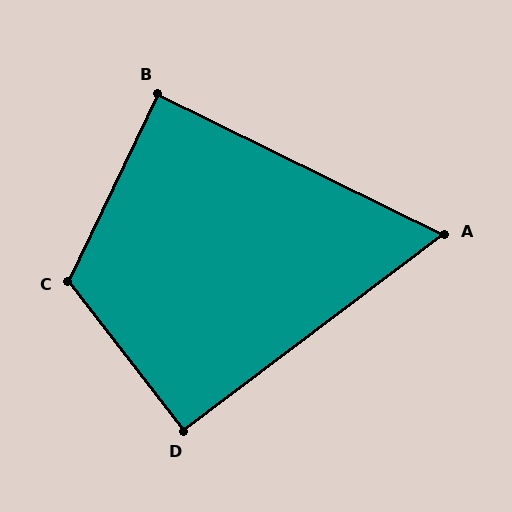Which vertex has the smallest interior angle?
A, at approximately 63 degrees.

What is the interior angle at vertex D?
Approximately 91 degrees (approximately right).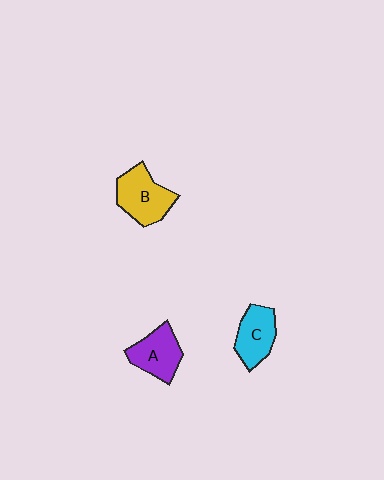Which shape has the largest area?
Shape B (yellow).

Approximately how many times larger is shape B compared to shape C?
Approximately 1.2 times.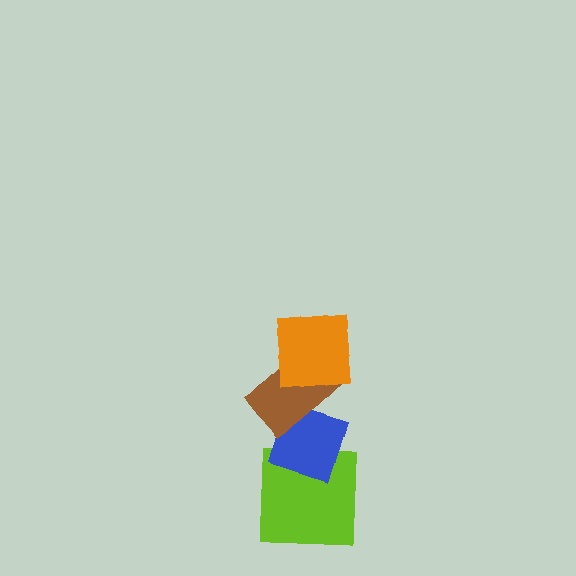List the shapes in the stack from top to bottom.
From top to bottom: the orange square, the brown rectangle, the blue diamond, the lime square.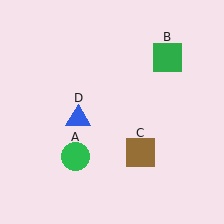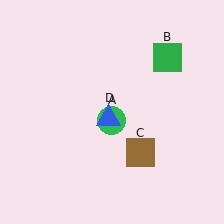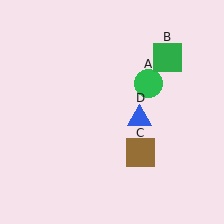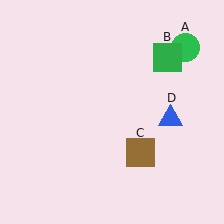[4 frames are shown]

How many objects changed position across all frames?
2 objects changed position: green circle (object A), blue triangle (object D).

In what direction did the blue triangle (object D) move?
The blue triangle (object D) moved right.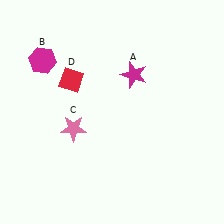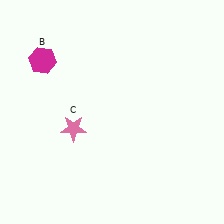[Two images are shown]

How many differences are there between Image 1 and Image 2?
There are 2 differences between the two images.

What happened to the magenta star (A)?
The magenta star (A) was removed in Image 2. It was in the top-right area of Image 1.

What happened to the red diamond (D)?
The red diamond (D) was removed in Image 2. It was in the top-left area of Image 1.